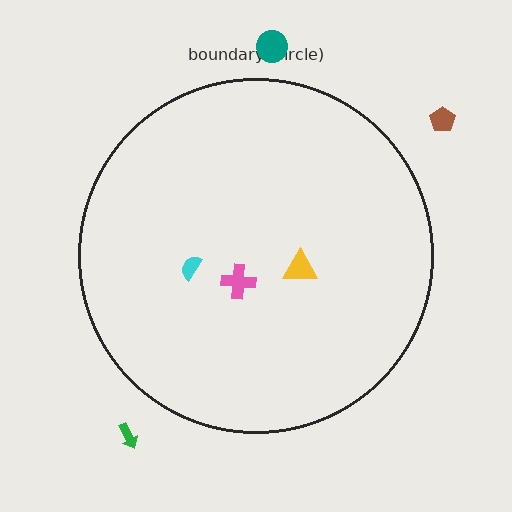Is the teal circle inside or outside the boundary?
Outside.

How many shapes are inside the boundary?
3 inside, 3 outside.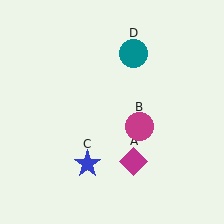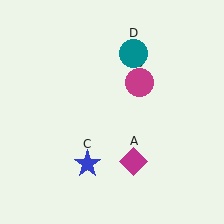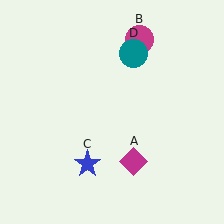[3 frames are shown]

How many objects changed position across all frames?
1 object changed position: magenta circle (object B).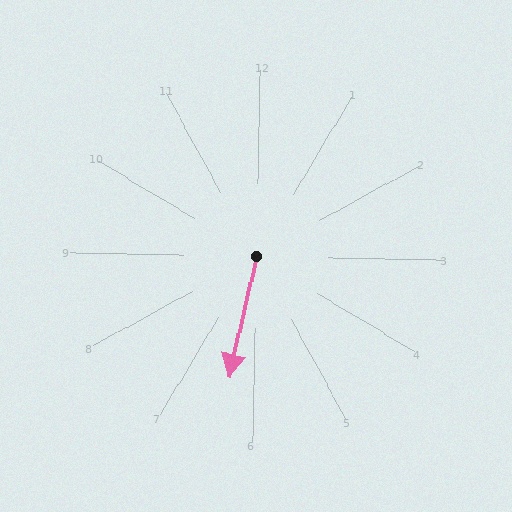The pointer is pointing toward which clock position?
Roughly 6 o'clock.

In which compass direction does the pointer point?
South.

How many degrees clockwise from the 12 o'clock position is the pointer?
Approximately 192 degrees.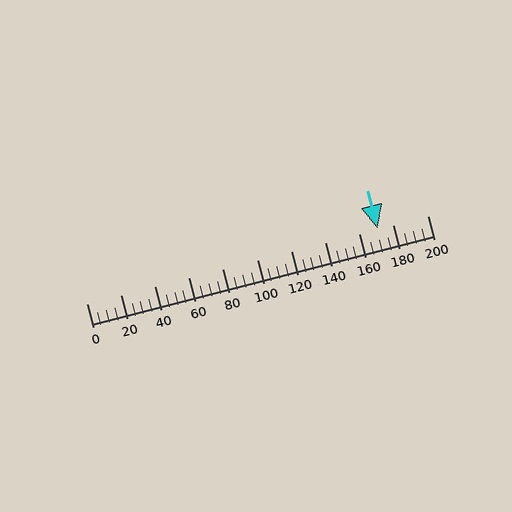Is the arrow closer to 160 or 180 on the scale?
The arrow is closer to 180.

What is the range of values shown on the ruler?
The ruler shows values from 0 to 200.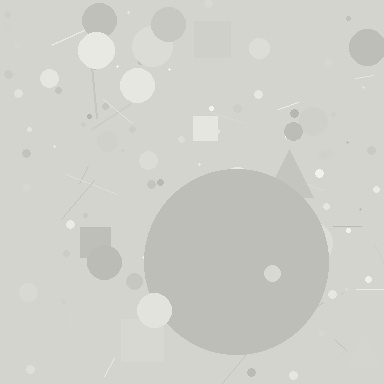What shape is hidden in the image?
A circle is hidden in the image.